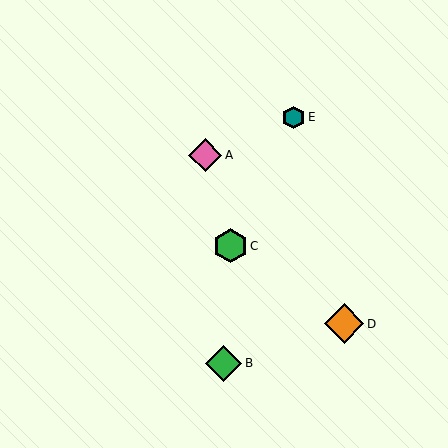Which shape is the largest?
The orange diamond (labeled D) is the largest.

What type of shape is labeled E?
Shape E is a teal hexagon.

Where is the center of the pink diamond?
The center of the pink diamond is at (205, 155).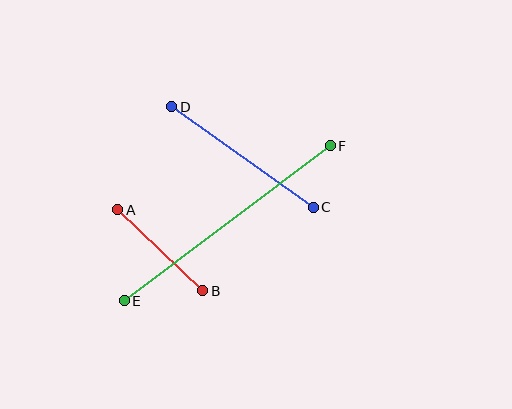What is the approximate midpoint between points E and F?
The midpoint is at approximately (227, 223) pixels.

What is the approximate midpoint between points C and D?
The midpoint is at approximately (243, 157) pixels.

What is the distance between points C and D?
The distance is approximately 174 pixels.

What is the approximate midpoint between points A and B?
The midpoint is at approximately (160, 250) pixels.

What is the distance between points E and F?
The distance is approximately 258 pixels.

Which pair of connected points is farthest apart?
Points E and F are farthest apart.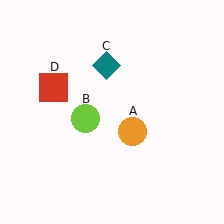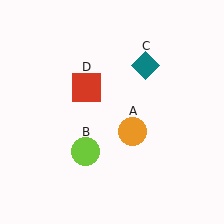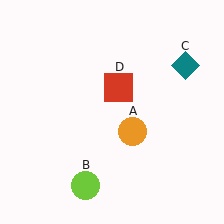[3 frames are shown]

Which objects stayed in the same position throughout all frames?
Orange circle (object A) remained stationary.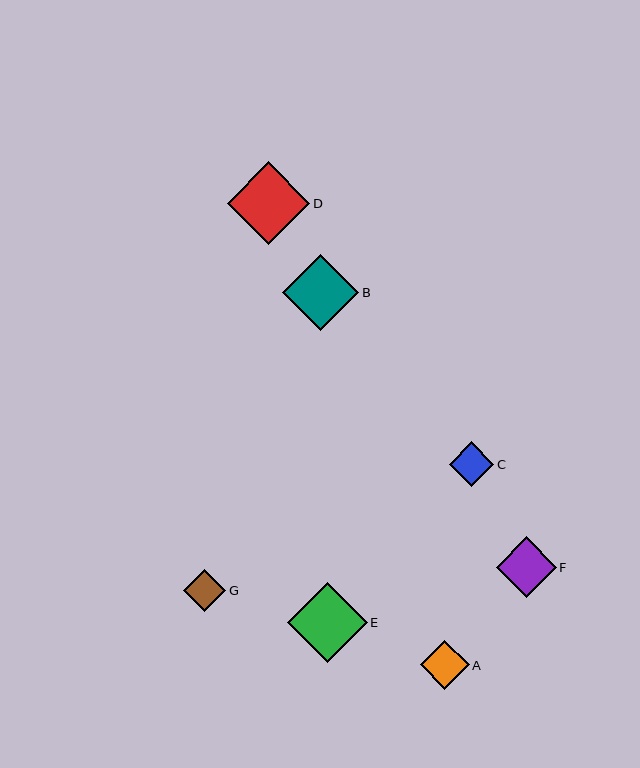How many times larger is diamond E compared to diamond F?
Diamond E is approximately 1.3 times the size of diamond F.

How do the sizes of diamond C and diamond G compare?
Diamond C and diamond G are approximately the same size.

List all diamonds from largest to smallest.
From largest to smallest: D, E, B, F, A, C, G.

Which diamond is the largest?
Diamond D is the largest with a size of approximately 82 pixels.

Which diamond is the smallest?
Diamond G is the smallest with a size of approximately 42 pixels.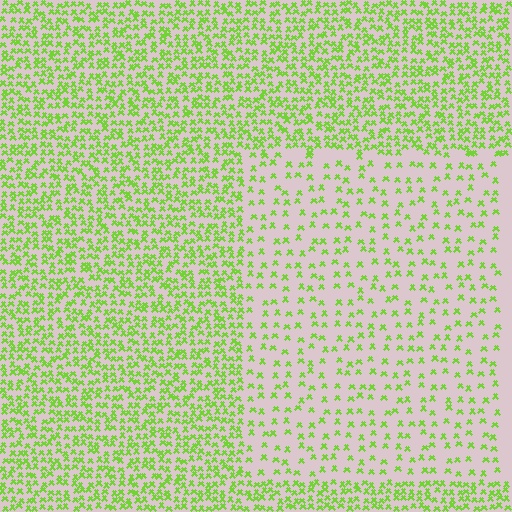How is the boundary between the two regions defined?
The boundary is defined by a change in element density (approximately 2.4x ratio). All elements are the same color, size, and shape.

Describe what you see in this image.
The image contains small lime elements arranged at two different densities. A rectangle-shaped region is visible where the elements are less densely packed than the surrounding area.